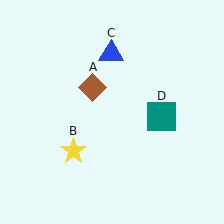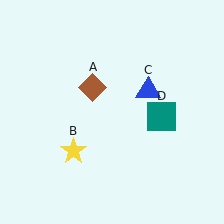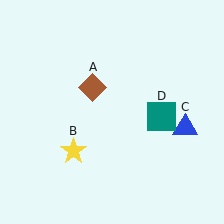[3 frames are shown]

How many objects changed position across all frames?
1 object changed position: blue triangle (object C).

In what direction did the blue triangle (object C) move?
The blue triangle (object C) moved down and to the right.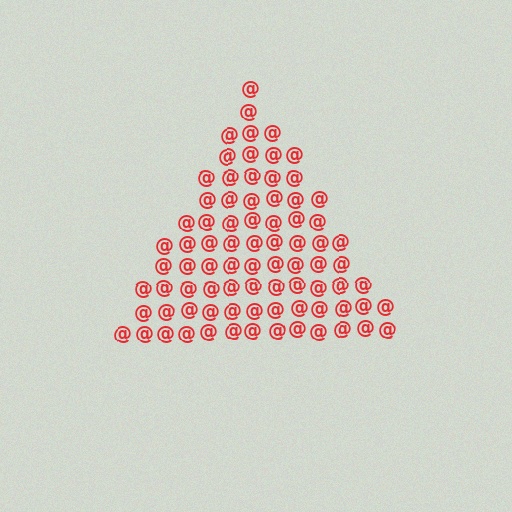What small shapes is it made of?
It is made of small at signs.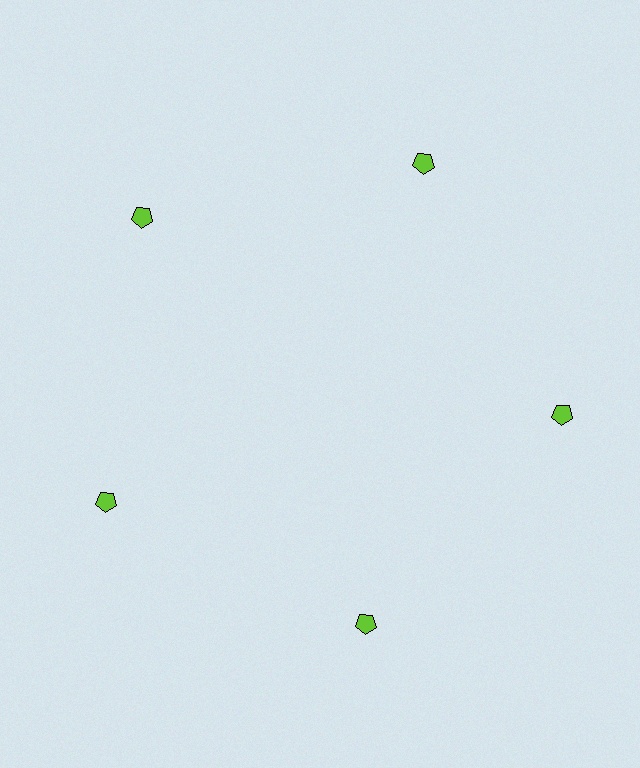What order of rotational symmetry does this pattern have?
This pattern has 5-fold rotational symmetry.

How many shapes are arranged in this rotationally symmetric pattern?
There are 5 shapes, arranged in 5 groups of 1.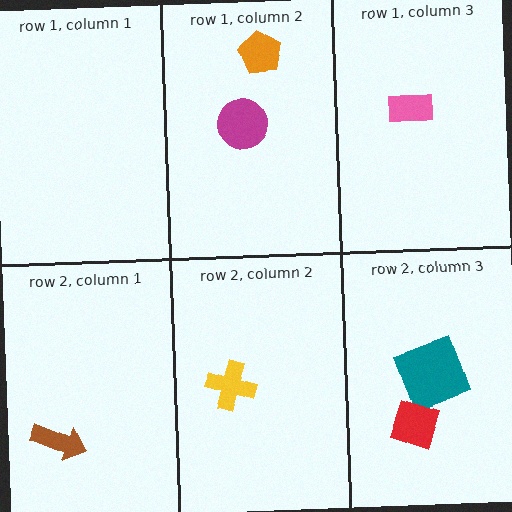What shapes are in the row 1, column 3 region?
The pink rectangle.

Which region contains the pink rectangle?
The row 1, column 3 region.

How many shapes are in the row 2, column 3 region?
2.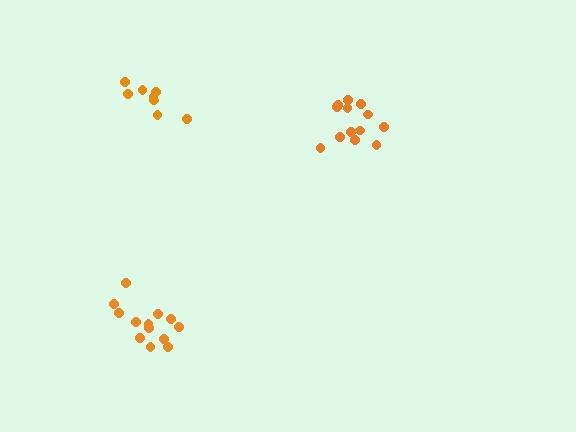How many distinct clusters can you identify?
There are 3 distinct clusters.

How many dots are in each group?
Group 1: 13 dots, Group 2: 8 dots, Group 3: 13 dots (34 total).